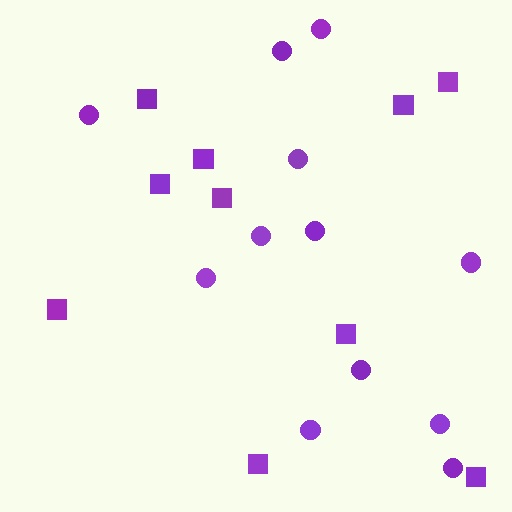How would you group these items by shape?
There are 2 groups: one group of squares (10) and one group of circles (12).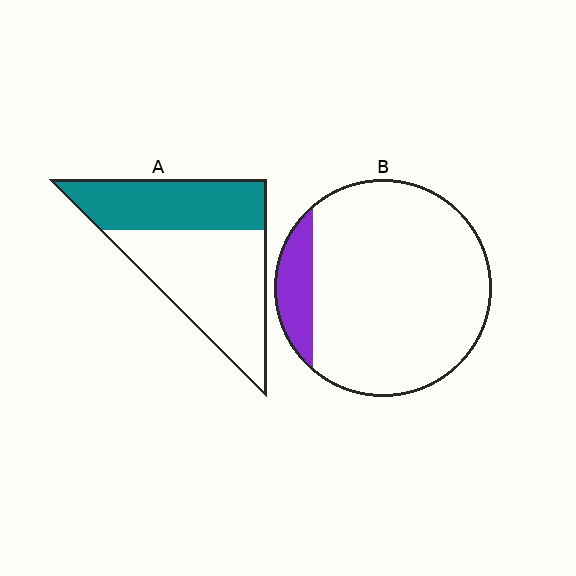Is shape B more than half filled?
No.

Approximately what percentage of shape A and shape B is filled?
A is approximately 40% and B is approximately 10%.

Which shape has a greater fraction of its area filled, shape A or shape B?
Shape A.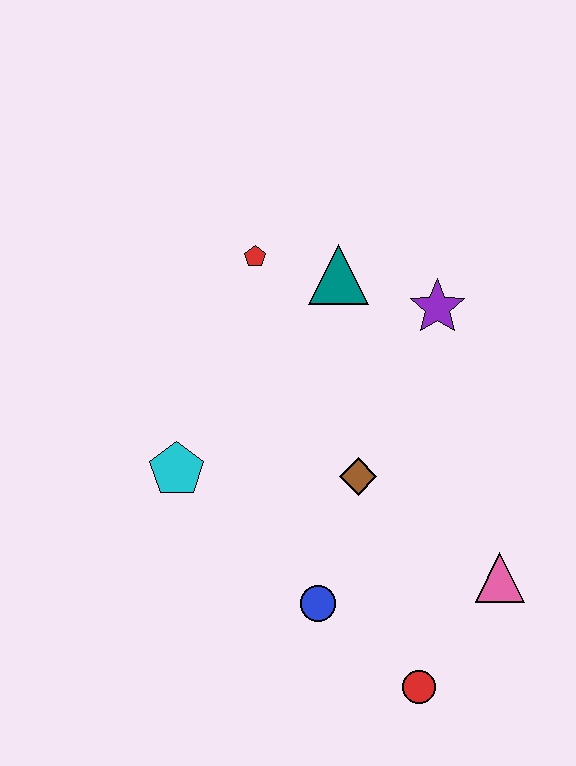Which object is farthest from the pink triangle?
The red pentagon is farthest from the pink triangle.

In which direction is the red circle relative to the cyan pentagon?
The red circle is to the right of the cyan pentagon.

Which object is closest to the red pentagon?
The teal triangle is closest to the red pentagon.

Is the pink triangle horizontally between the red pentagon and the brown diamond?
No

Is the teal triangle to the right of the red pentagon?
Yes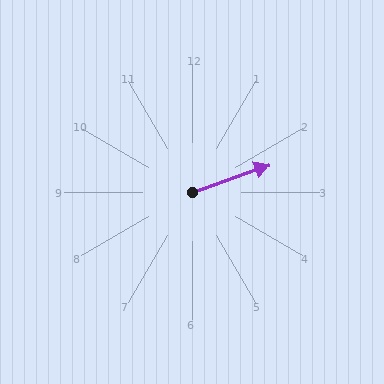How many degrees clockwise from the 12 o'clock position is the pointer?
Approximately 71 degrees.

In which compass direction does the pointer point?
East.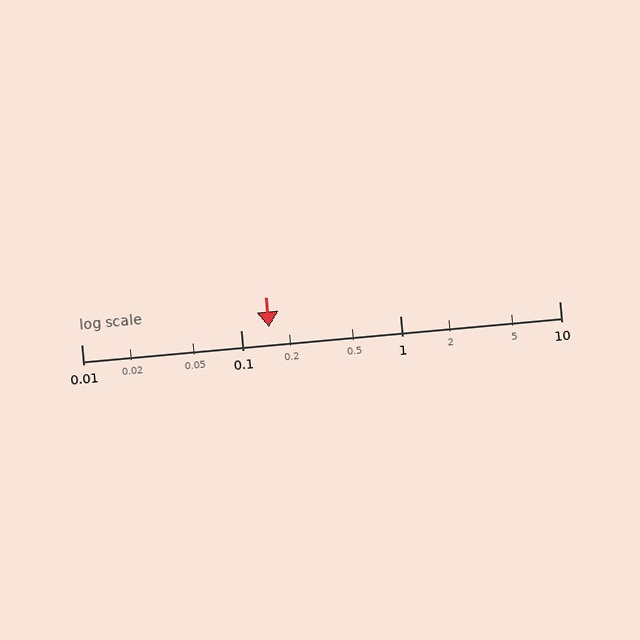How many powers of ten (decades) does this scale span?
The scale spans 3 decades, from 0.01 to 10.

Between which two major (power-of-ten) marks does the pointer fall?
The pointer is between 0.1 and 1.